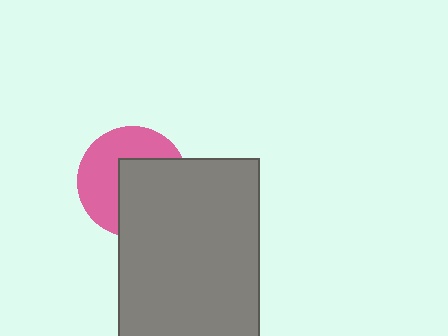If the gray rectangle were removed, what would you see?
You would see the complete pink circle.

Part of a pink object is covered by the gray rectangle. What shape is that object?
It is a circle.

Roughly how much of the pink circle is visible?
About half of it is visible (roughly 49%).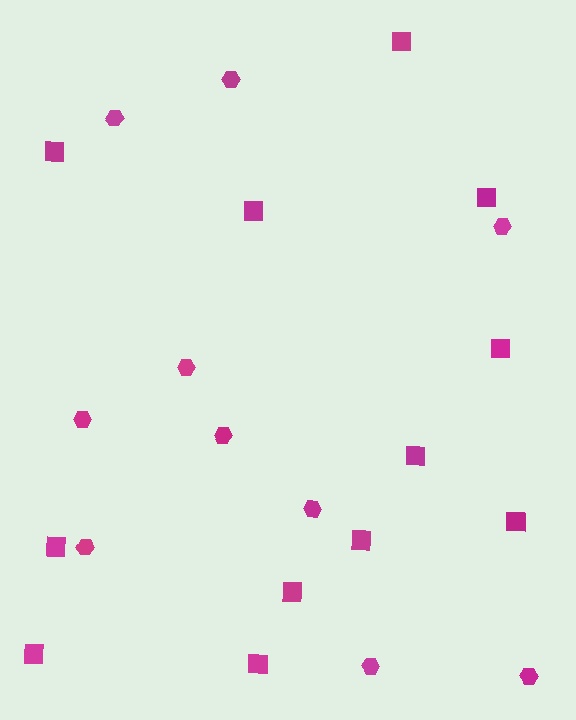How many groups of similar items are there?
There are 2 groups: one group of squares (12) and one group of hexagons (10).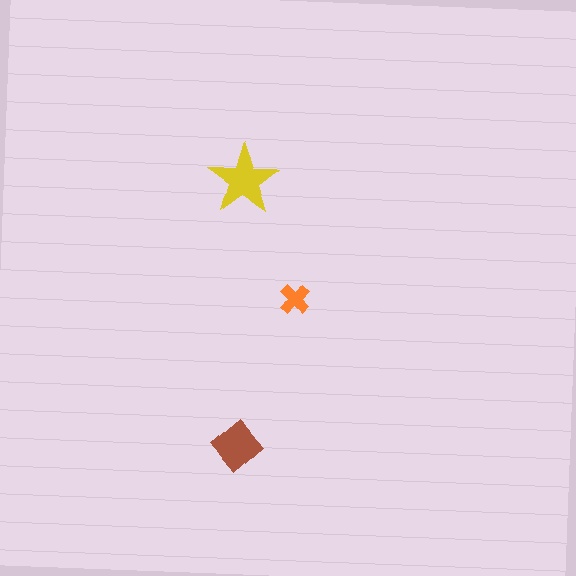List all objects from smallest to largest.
The orange cross, the brown diamond, the yellow star.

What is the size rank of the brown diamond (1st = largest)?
2nd.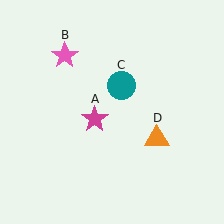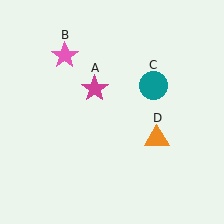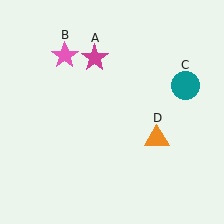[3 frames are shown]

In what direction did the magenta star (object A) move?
The magenta star (object A) moved up.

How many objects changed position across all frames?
2 objects changed position: magenta star (object A), teal circle (object C).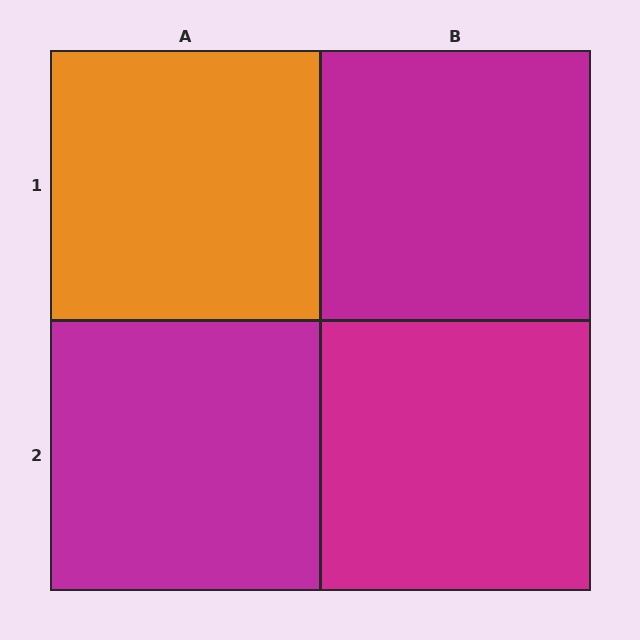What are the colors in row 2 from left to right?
Magenta, magenta.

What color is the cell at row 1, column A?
Orange.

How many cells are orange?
1 cell is orange.